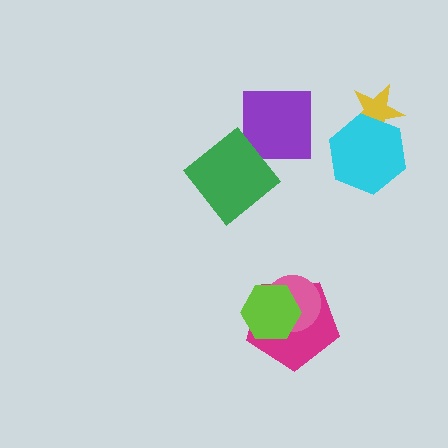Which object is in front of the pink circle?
The lime hexagon is in front of the pink circle.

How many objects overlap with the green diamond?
1 object overlaps with the green diamond.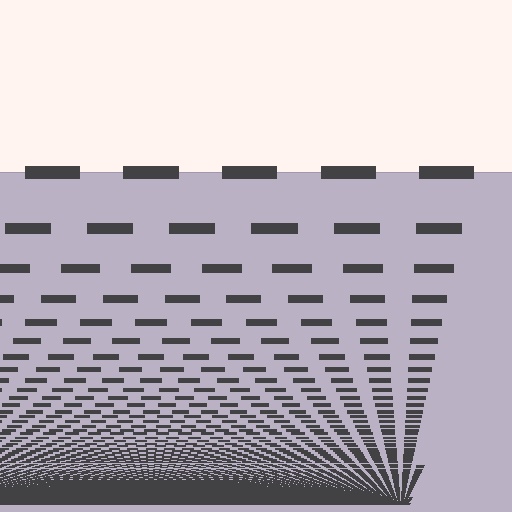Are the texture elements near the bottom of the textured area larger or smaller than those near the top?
Smaller. The gradient is inverted — elements near the bottom are smaller and denser.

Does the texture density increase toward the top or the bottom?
Density increases toward the bottom.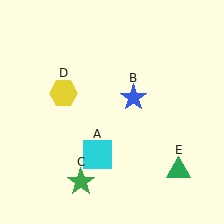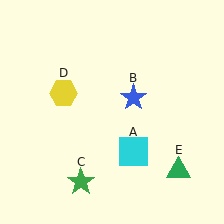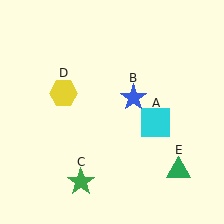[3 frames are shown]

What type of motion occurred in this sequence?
The cyan square (object A) rotated counterclockwise around the center of the scene.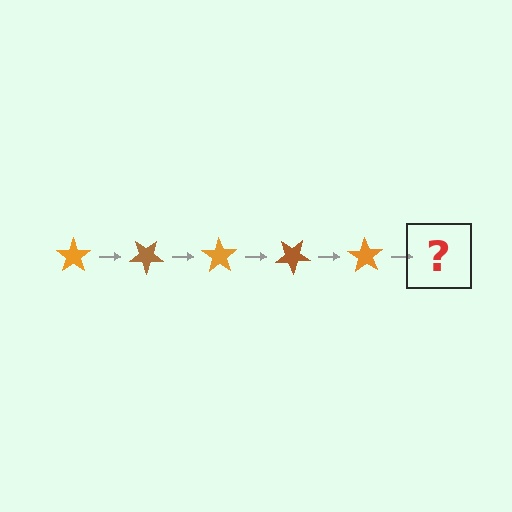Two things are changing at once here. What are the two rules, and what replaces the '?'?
The two rules are that it rotates 35 degrees each step and the color cycles through orange and brown. The '?' should be a brown star, rotated 175 degrees from the start.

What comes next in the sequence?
The next element should be a brown star, rotated 175 degrees from the start.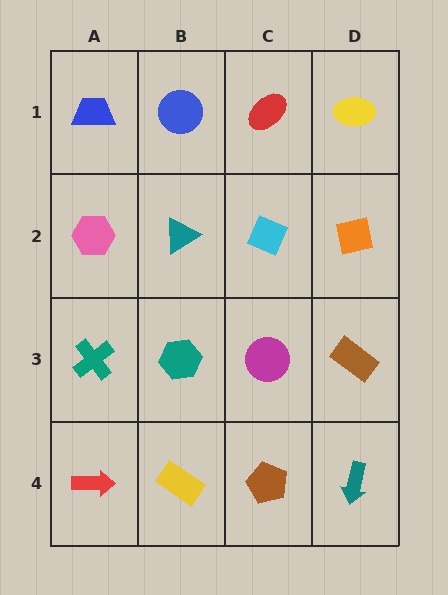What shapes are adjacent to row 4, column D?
A brown rectangle (row 3, column D), a brown pentagon (row 4, column C).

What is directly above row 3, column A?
A pink hexagon.